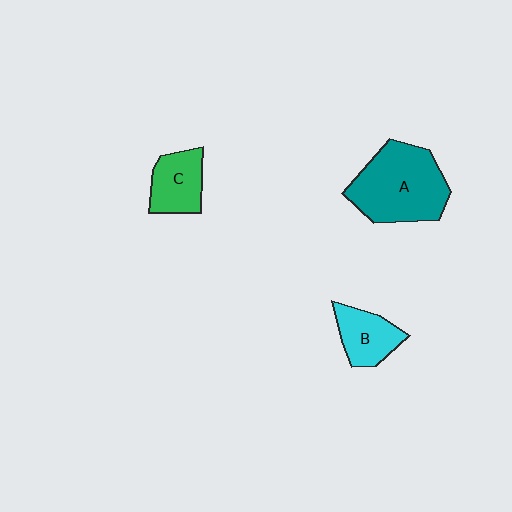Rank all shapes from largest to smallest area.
From largest to smallest: A (teal), C (green), B (cyan).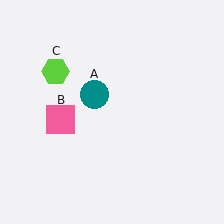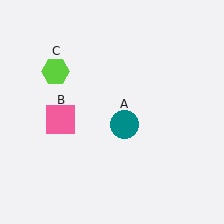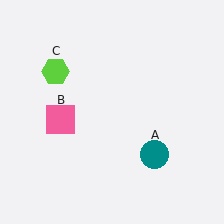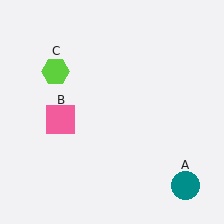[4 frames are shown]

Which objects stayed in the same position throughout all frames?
Pink square (object B) and lime hexagon (object C) remained stationary.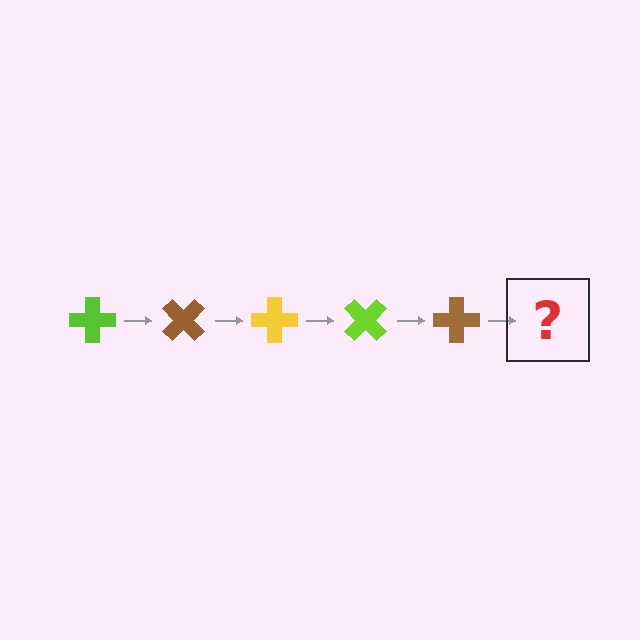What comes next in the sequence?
The next element should be a yellow cross, rotated 225 degrees from the start.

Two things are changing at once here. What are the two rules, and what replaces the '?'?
The two rules are that it rotates 45 degrees each step and the color cycles through lime, brown, and yellow. The '?' should be a yellow cross, rotated 225 degrees from the start.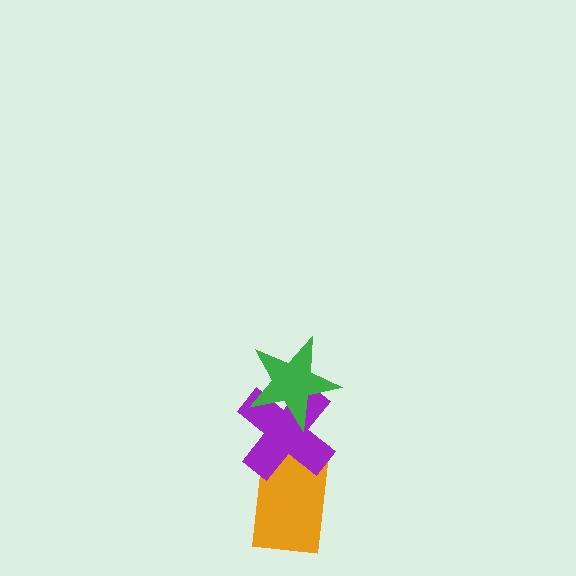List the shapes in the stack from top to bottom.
From top to bottom: the green star, the purple cross, the orange rectangle.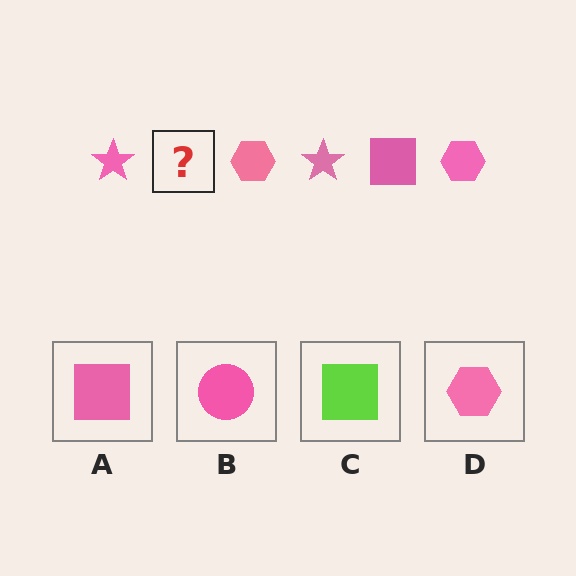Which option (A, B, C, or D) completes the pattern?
A.